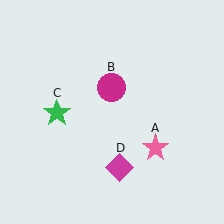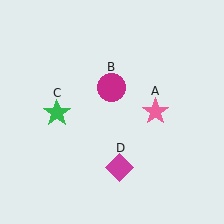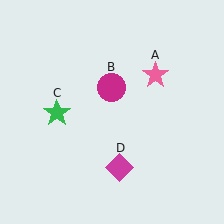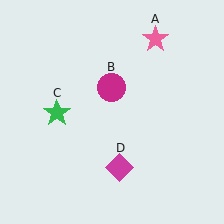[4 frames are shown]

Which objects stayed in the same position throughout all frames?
Magenta circle (object B) and green star (object C) and magenta diamond (object D) remained stationary.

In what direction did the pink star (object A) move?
The pink star (object A) moved up.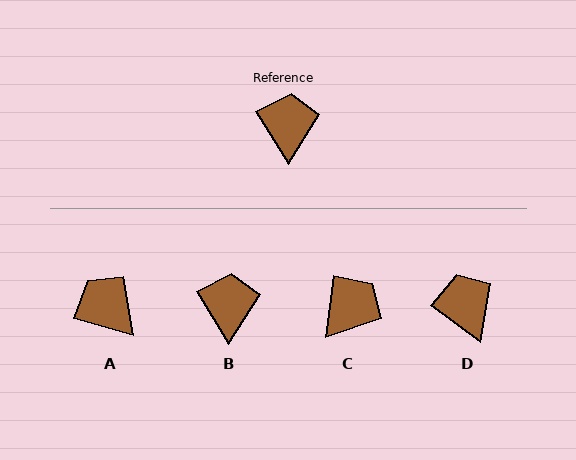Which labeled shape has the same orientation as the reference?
B.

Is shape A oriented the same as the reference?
No, it is off by about 42 degrees.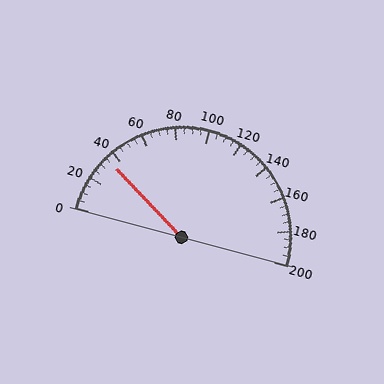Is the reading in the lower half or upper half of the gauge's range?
The reading is in the lower half of the range (0 to 200).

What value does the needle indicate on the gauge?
The needle indicates approximately 35.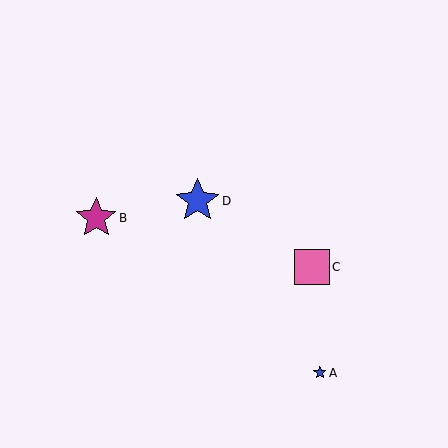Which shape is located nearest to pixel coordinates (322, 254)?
The pink square (labeled C) at (312, 267) is nearest to that location.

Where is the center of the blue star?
The center of the blue star is at (320, 373).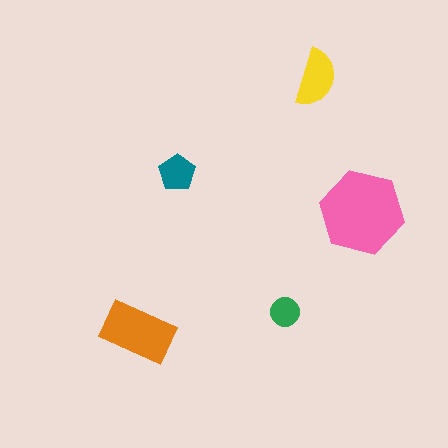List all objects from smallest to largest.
The green circle, the teal pentagon, the yellow semicircle, the orange rectangle, the pink hexagon.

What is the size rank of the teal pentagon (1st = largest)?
4th.